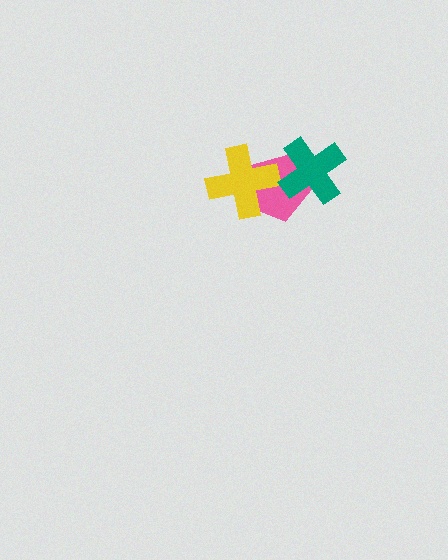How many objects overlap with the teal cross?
1 object overlaps with the teal cross.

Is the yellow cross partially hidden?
No, no other shape covers it.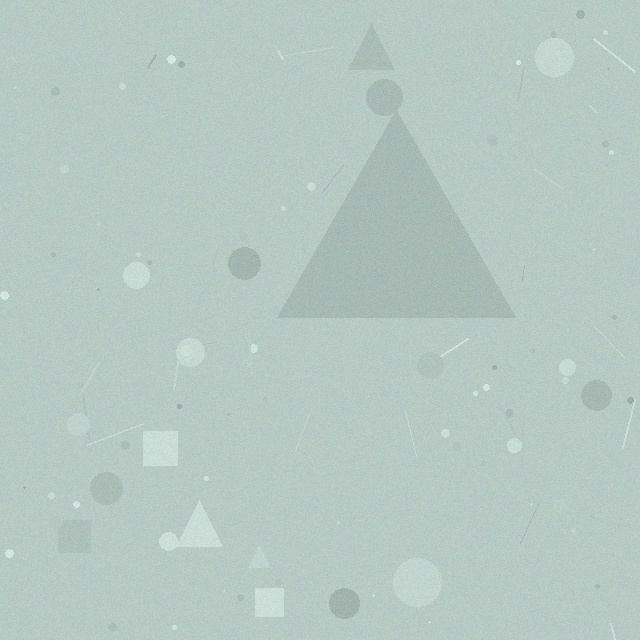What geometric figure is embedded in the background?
A triangle is embedded in the background.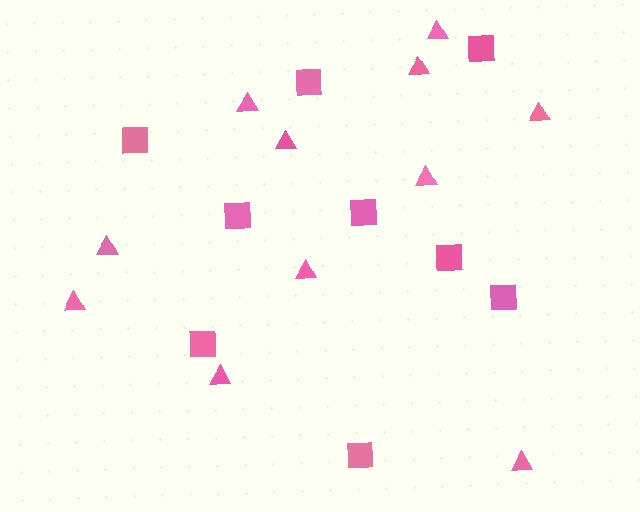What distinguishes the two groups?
There are 2 groups: one group of triangles (11) and one group of squares (9).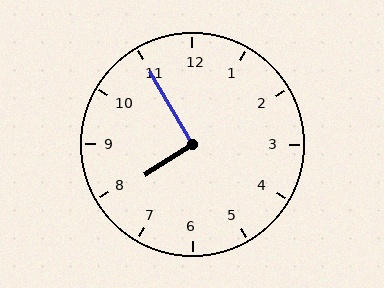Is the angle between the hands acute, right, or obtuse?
It is right.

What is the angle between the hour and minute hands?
Approximately 92 degrees.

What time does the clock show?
7:55.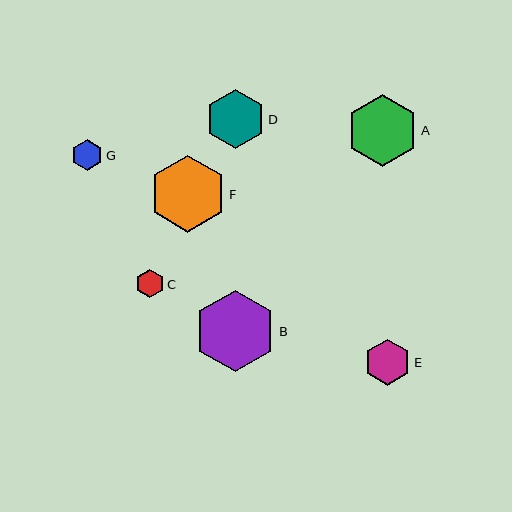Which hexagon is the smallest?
Hexagon C is the smallest with a size of approximately 28 pixels.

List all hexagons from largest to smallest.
From largest to smallest: B, F, A, D, E, G, C.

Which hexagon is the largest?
Hexagon B is the largest with a size of approximately 82 pixels.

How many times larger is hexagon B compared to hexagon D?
Hexagon B is approximately 1.4 times the size of hexagon D.